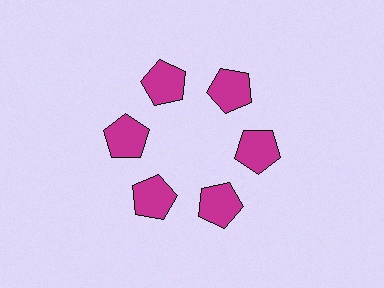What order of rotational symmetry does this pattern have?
This pattern has 6-fold rotational symmetry.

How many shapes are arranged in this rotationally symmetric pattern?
There are 6 shapes, arranged in 6 groups of 1.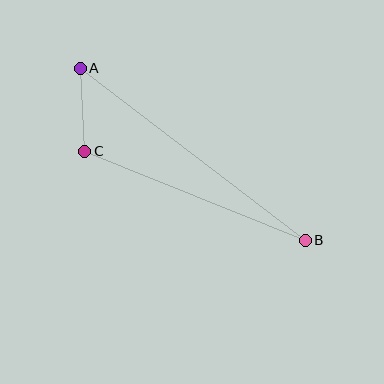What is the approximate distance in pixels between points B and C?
The distance between B and C is approximately 238 pixels.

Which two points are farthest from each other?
Points A and B are farthest from each other.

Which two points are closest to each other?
Points A and C are closest to each other.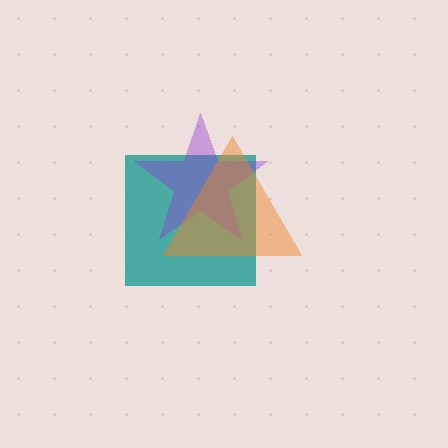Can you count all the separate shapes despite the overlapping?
Yes, there are 3 separate shapes.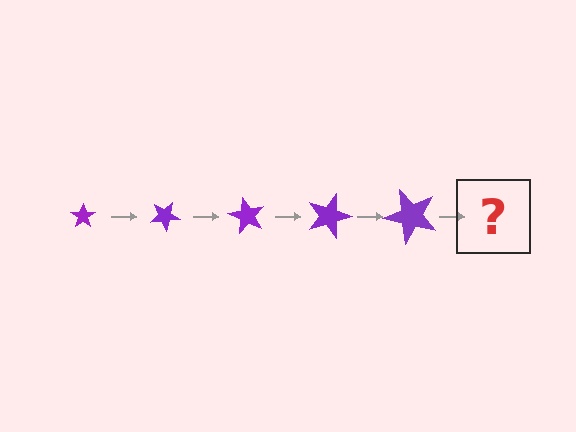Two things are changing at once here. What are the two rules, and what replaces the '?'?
The two rules are that the star grows larger each step and it rotates 30 degrees each step. The '?' should be a star, larger than the previous one and rotated 150 degrees from the start.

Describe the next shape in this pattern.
It should be a star, larger than the previous one and rotated 150 degrees from the start.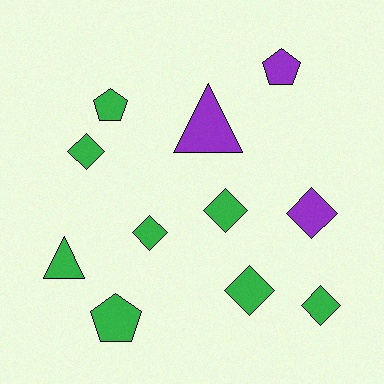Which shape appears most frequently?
Diamond, with 6 objects.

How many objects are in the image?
There are 11 objects.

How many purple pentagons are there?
There is 1 purple pentagon.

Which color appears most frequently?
Green, with 8 objects.